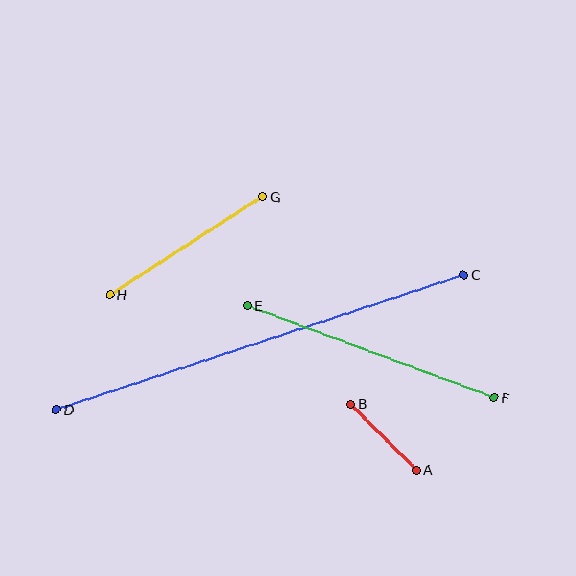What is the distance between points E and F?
The distance is approximately 263 pixels.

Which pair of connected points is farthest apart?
Points C and D are farthest apart.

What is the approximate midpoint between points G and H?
The midpoint is at approximately (186, 246) pixels.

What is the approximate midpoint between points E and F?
The midpoint is at approximately (371, 352) pixels.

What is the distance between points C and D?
The distance is approximately 429 pixels.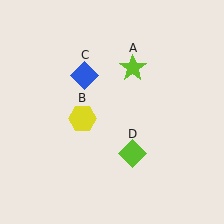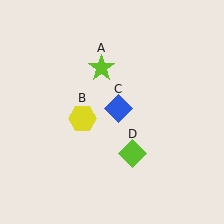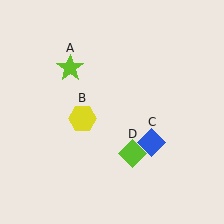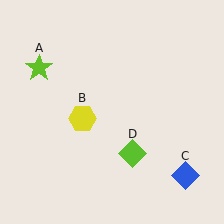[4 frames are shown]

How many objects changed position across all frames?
2 objects changed position: lime star (object A), blue diamond (object C).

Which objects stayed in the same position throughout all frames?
Yellow hexagon (object B) and lime diamond (object D) remained stationary.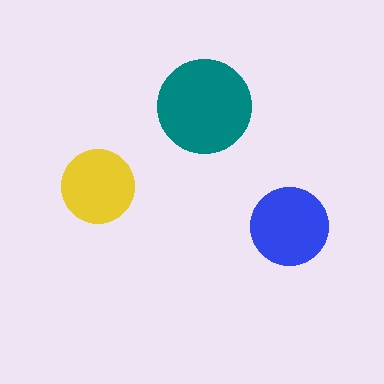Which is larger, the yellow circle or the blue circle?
The blue one.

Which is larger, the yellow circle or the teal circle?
The teal one.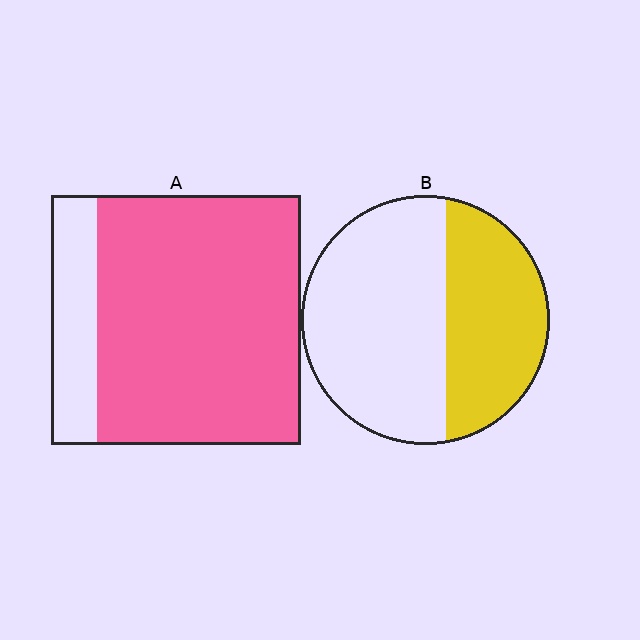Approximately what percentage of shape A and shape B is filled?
A is approximately 80% and B is approximately 40%.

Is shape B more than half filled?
No.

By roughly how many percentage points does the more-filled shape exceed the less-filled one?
By roughly 40 percentage points (A over B).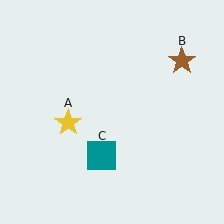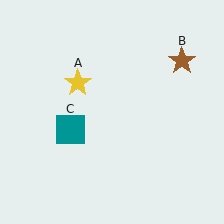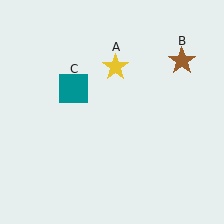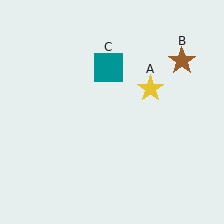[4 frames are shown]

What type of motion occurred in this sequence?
The yellow star (object A), teal square (object C) rotated clockwise around the center of the scene.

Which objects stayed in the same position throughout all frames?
Brown star (object B) remained stationary.